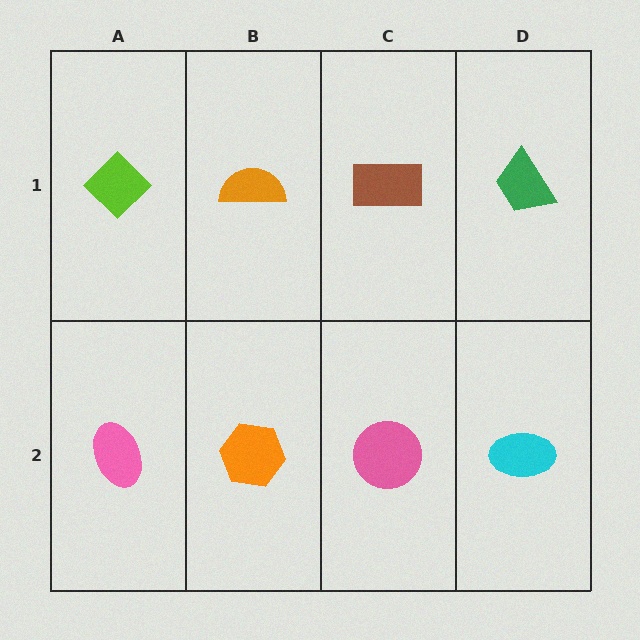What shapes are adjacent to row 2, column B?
An orange semicircle (row 1, column B), a pink ellipse (row 2, column A), a pink circle (row 2, column C).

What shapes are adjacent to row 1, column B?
An orange hexagon (row 2, column B), a lime diamond (row 1, column A), a brown rectangle (row 1, column C).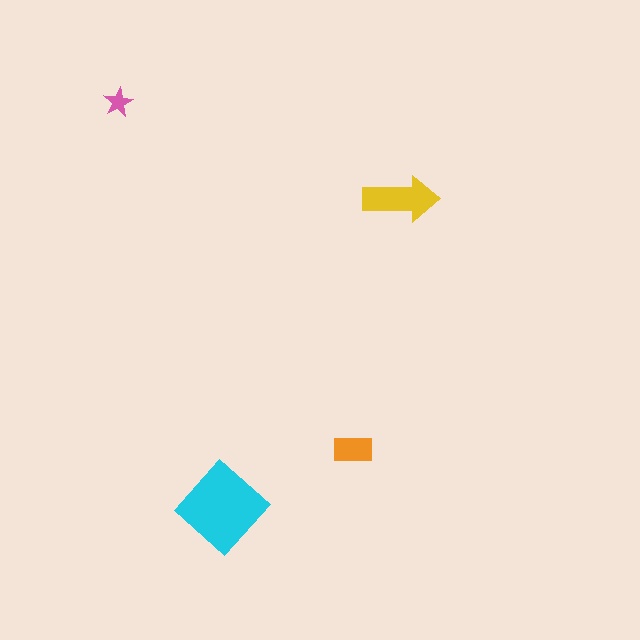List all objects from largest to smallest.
The cyan diamond, the yellow arrow, the orange rectangle, the pink star.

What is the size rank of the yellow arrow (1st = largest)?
2nd.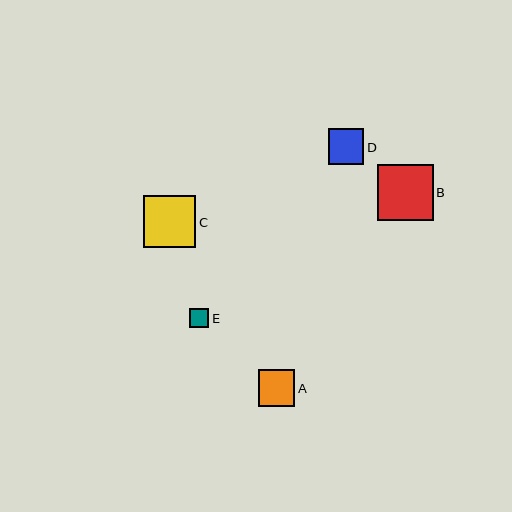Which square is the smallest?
Square E is the smallest with a size of approximately 19 pixels.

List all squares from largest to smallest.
From largest to smallest: B, C, A, D, E.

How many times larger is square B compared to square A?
Square B is approximately 1.5 times the size of square A.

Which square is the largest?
Square B is the largest with a size of approximately 55 pixels.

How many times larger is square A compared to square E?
Square A is approximately 1.9 times the size of square E.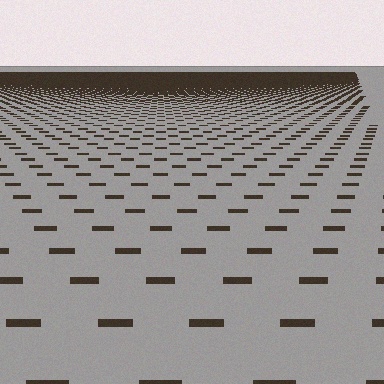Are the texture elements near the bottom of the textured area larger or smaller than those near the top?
Larger. Near the bottom, elements are closer to the viewer and appear at a bigger on-screen size.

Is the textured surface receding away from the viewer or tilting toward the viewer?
The surface is receding away from the viewer. Texture elements get smaller and denser toward the top.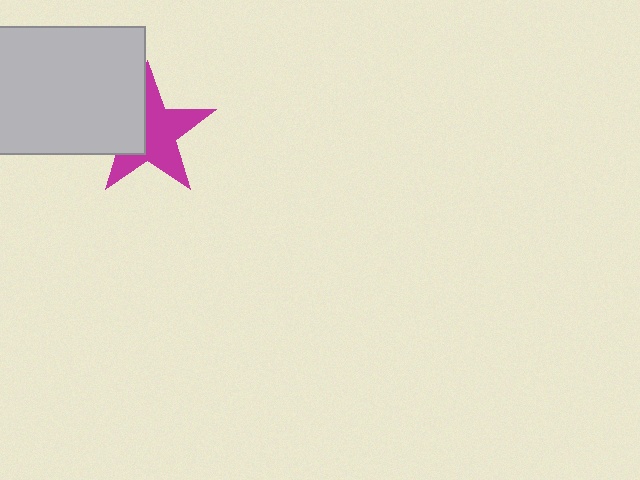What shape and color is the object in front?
The object in front is a light gray rectangle.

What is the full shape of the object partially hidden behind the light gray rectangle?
The partially hidden object is a magenta star.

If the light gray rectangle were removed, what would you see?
You would see the complete magenta star.